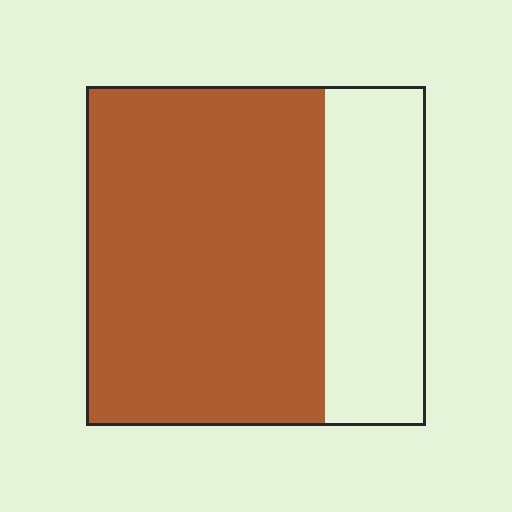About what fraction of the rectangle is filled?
About two thirds (2/3).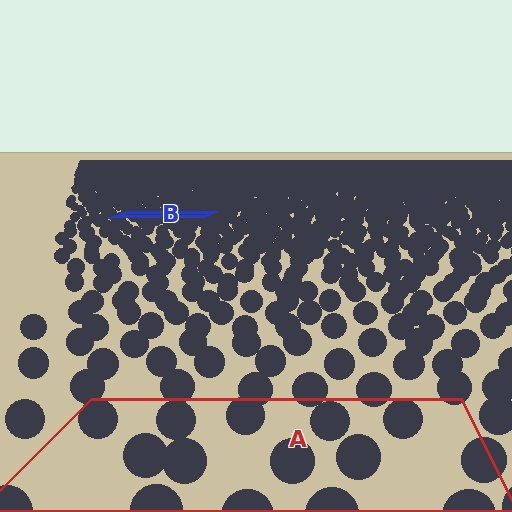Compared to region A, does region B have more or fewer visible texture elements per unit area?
Region B has more texture elements per unit area — they are packed more densely because it is farther away.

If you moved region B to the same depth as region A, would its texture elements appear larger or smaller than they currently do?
They would appear larger. At a closer depth, the same texture elements are projected at a bigger on-screen size.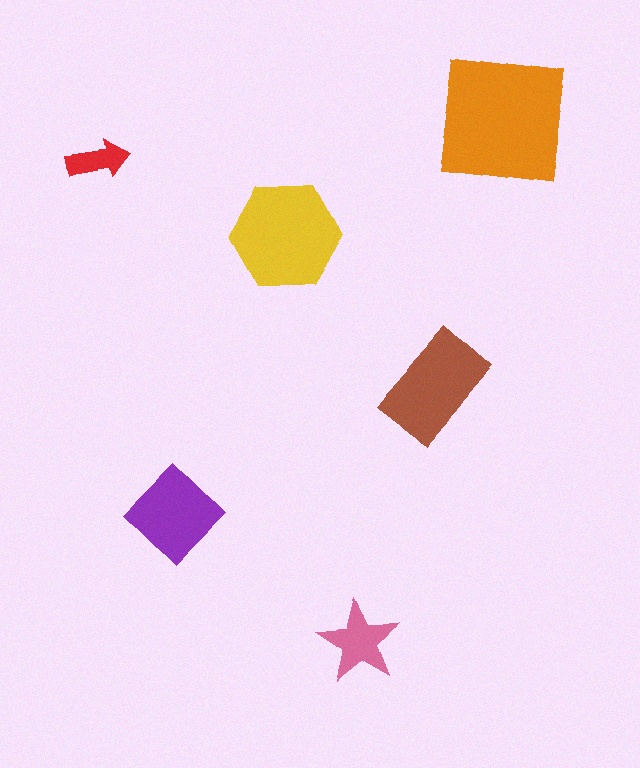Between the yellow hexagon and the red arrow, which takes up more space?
The yellow hexagon.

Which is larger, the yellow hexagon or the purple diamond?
The yellow hexagon.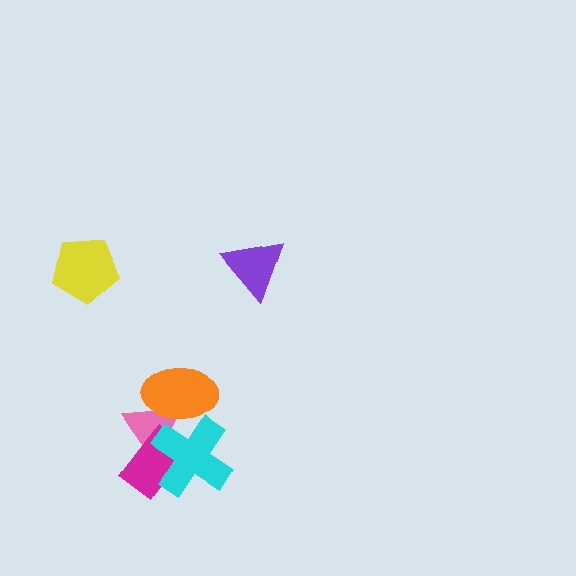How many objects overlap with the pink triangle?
3 objects overlap with the pink triangle.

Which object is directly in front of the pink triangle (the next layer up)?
The magenta rectangle is directly in front of the pink triangle.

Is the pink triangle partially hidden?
Yes, it is partially covered by another shape.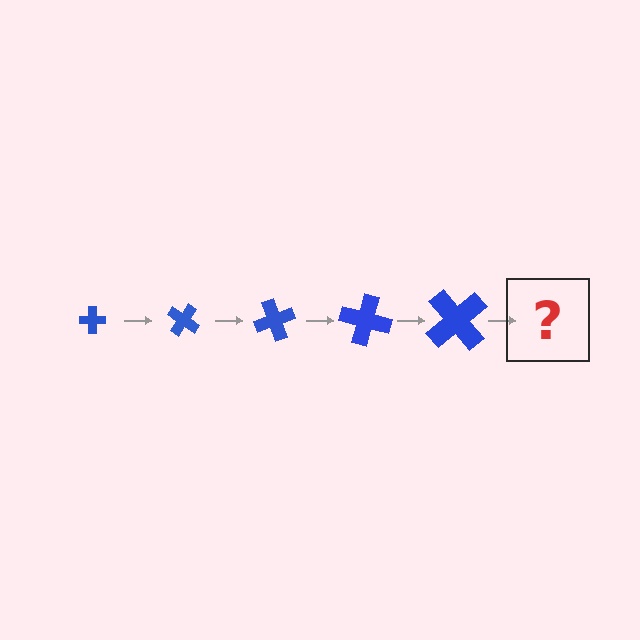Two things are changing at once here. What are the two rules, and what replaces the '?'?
The two rules are that the cross grows larger each step and it rotates 35 degrees each step. The '?' should be a cross, larger than the previous one and rotated 175 degrees from the start.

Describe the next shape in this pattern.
It should be a cross, larger than the previous one and rotated 175 degrees from the start.